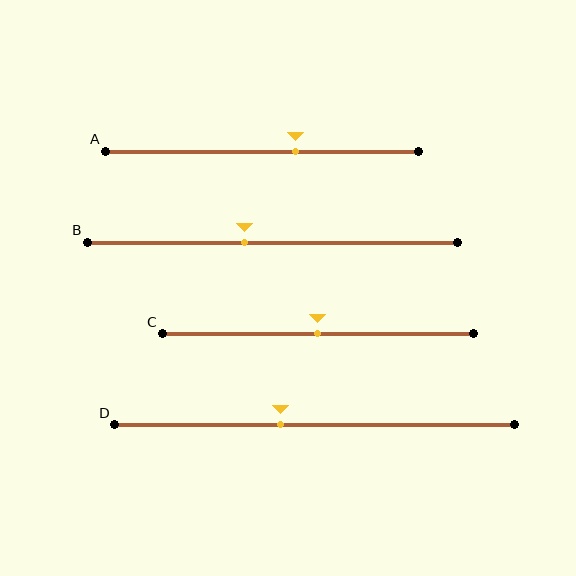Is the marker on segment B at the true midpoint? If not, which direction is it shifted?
No, the marker on segment B is shifted to the left by about 7% of the segment length.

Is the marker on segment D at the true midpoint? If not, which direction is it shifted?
No, the marker on segment D is shifted to the left by about 9% of the segment length.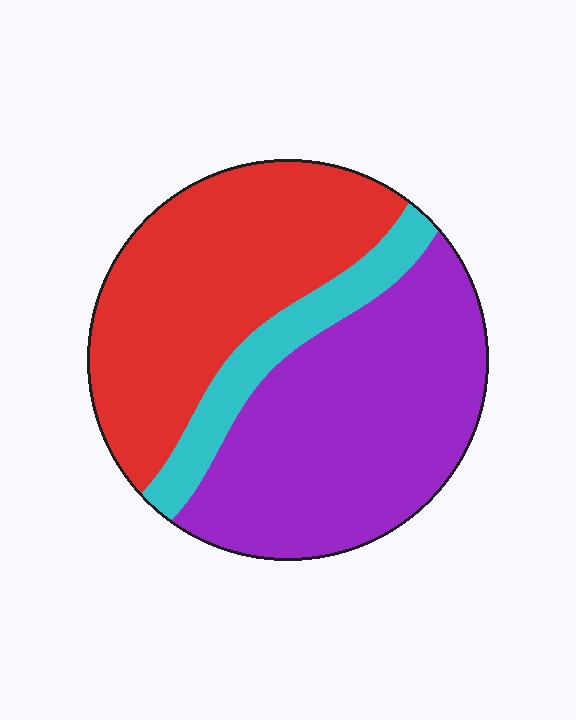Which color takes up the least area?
Cyan, at roughly 15%.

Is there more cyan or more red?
Red.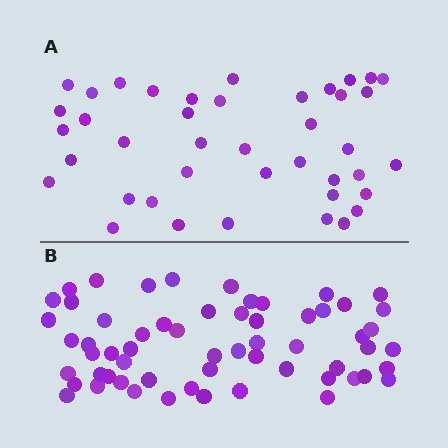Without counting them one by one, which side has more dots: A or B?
Region B (the bottom region) has more dots.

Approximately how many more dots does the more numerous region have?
Region B has approximately 20 more dots than region A.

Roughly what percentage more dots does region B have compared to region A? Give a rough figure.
About 45% more.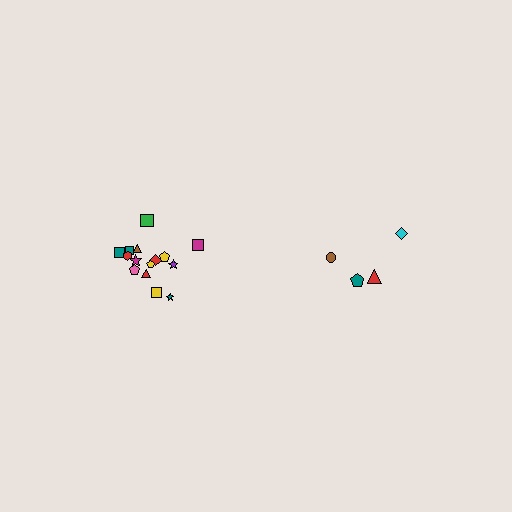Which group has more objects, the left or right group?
The left group.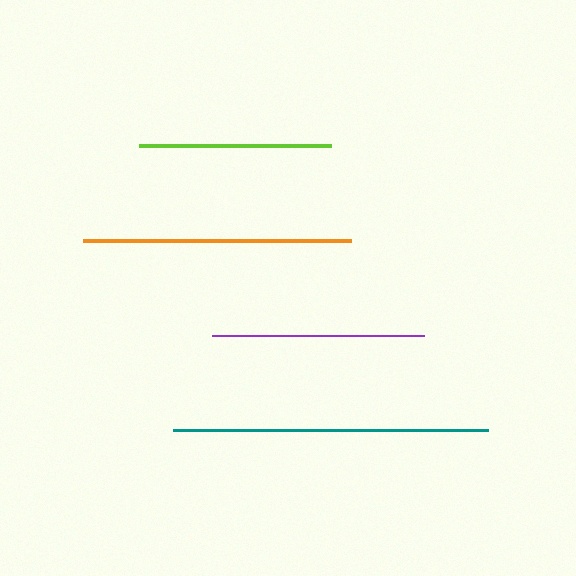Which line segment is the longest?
The teal line is the longest at approximately 315 pixels.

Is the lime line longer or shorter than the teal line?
The teal line is longer than the lime line.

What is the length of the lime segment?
The lime segment is approximately 191 pixels long.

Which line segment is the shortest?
The lime line is the shortest at approximately 191 pixels.